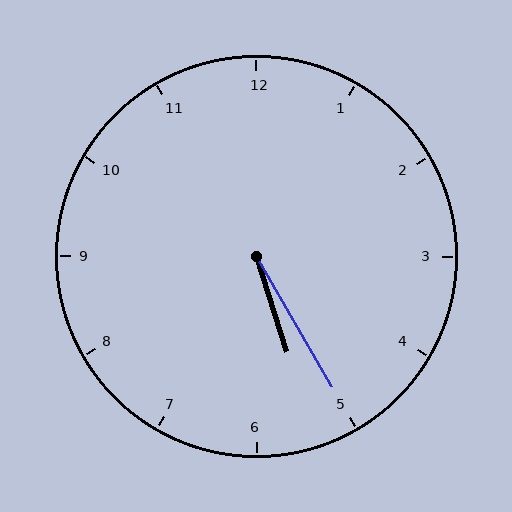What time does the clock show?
5:25.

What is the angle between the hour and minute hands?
Approximately 12 degrees.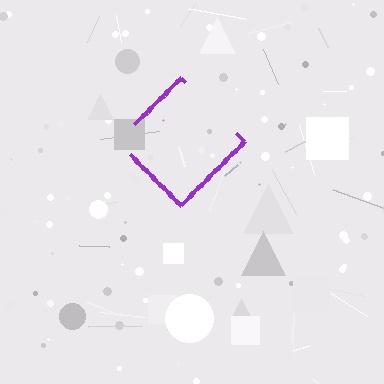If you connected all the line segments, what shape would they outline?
They would outline a diamond.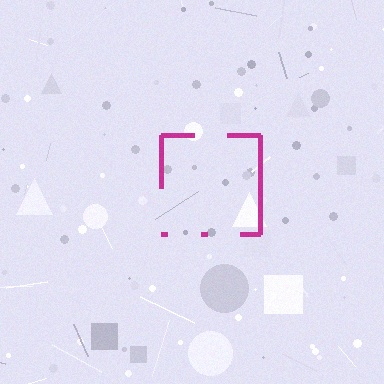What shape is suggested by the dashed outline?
The dashed outline suggests a square.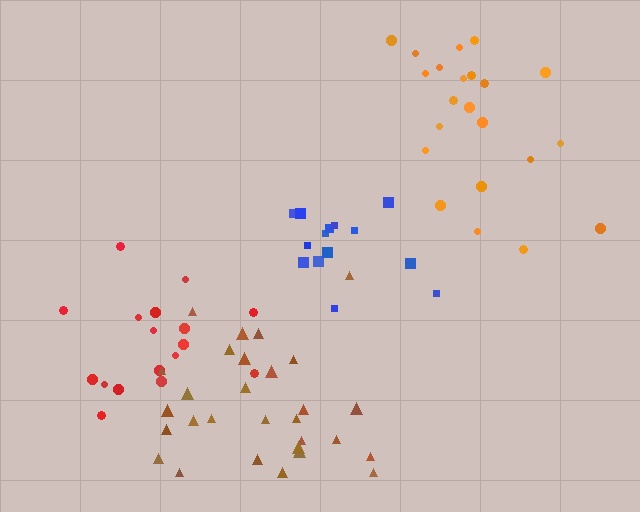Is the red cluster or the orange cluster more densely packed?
Orange.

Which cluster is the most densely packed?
Blue.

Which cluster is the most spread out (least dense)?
Red.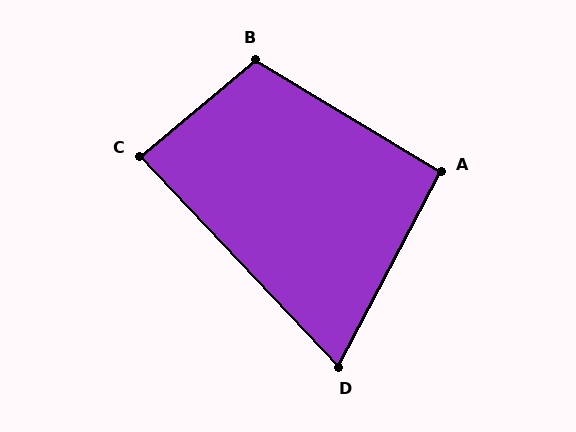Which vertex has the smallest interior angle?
D, at approximately 71 degrees.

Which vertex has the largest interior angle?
B, at approximately 109 degrees.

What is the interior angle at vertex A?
Approximately 93 degrees (approximately right).